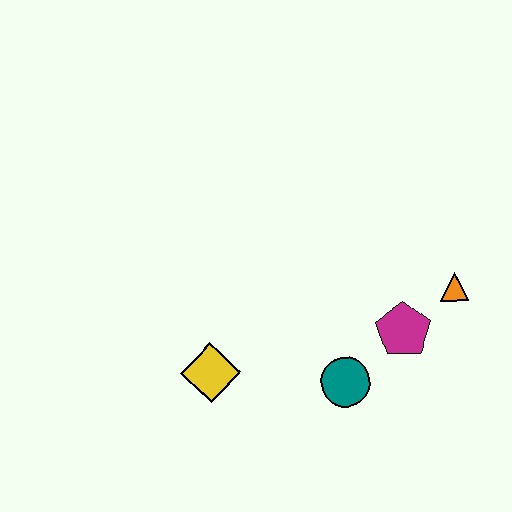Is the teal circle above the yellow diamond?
No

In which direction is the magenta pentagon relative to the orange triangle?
The magenta pentagon is to the left of the orange triangle.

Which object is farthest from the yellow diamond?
The orange triangle is farthest from the yellow diamond.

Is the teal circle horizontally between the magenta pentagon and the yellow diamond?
Yes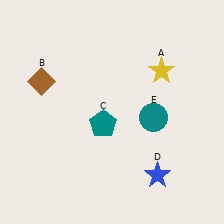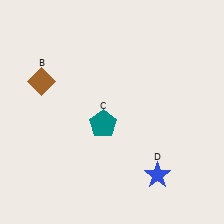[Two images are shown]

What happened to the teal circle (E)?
The teal circle (E) was removed in Image 2. It was in the bottom-right area of Image 1.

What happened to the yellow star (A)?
The yellow star (A) was removed in Image 2. It was in the top-right area of Image 1.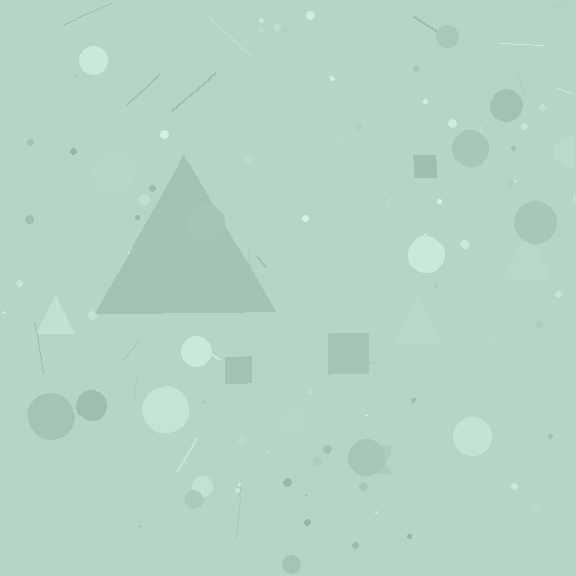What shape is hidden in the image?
A triangle is hidden in the image.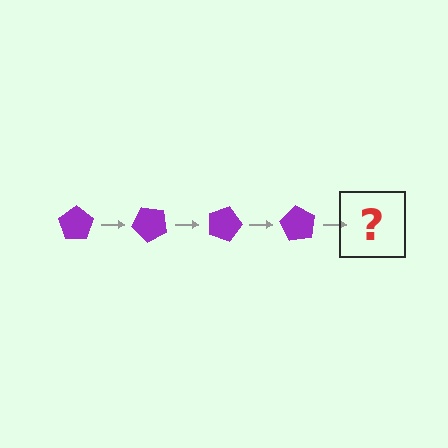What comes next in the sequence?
The next element should be a purple pentagon rotated 180 degrees.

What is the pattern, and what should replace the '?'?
The pattern is that the pentagon rotates 45 degrees each step. The '?' should be a purple pentagon rotated 180 degrees.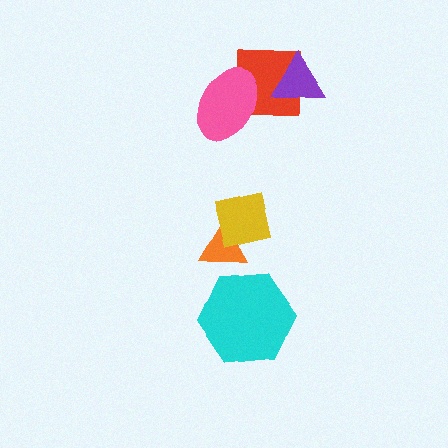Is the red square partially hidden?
Yes, it is partially covered by another shape.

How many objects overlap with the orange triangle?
1 object overlaps with the orange triangle.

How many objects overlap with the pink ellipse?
1 object overlaps with the pink ellipse.